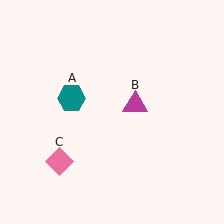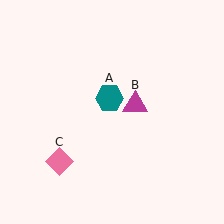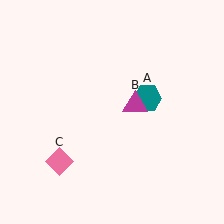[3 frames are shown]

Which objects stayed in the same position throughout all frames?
Magenta triangle (object B) and pink diamond (object C) remained stationary.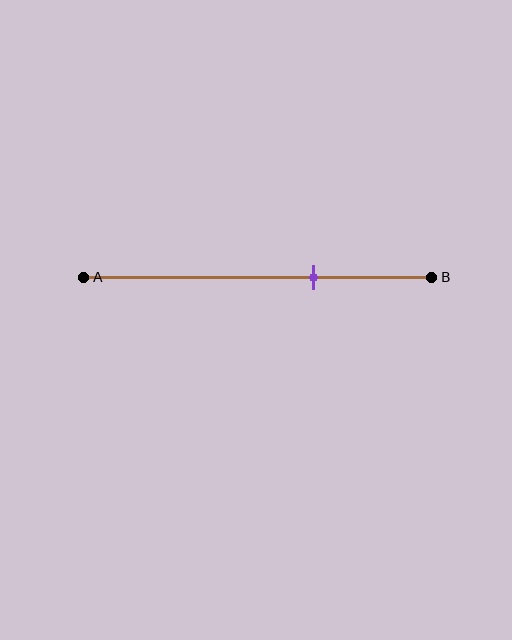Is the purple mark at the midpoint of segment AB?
No, the mark is at about 65% from A, not at the 50% midpoint.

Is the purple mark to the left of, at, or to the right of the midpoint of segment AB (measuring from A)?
The purple mark is to the right of the midpoint of segment AB.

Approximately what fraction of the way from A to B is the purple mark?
The purple mark is approximately 65% of the way from A to B.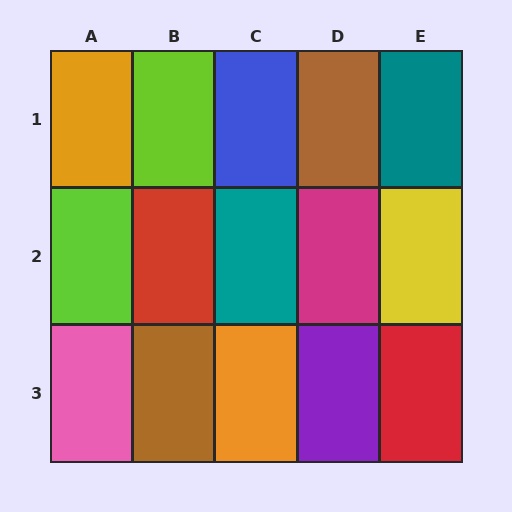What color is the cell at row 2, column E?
Yellow.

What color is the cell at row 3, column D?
Purple.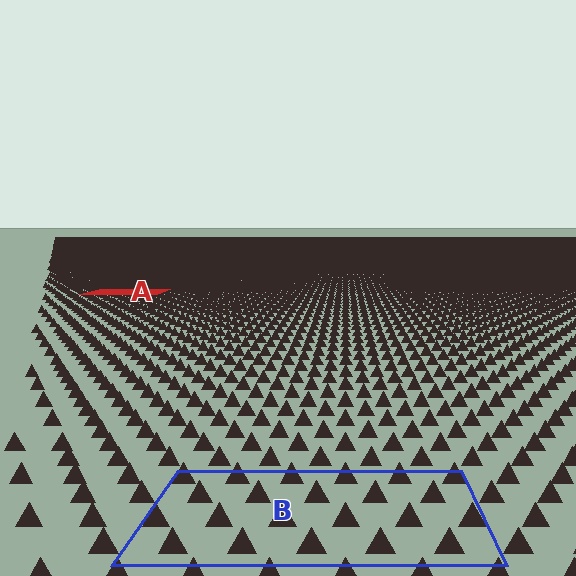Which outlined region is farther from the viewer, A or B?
Region A is farther from the viewer — the texture elements inside it appear smaller and more densely packed.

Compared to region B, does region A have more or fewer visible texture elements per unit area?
Region A has more texture elements per unit area — they are packed more densely because it is farther away.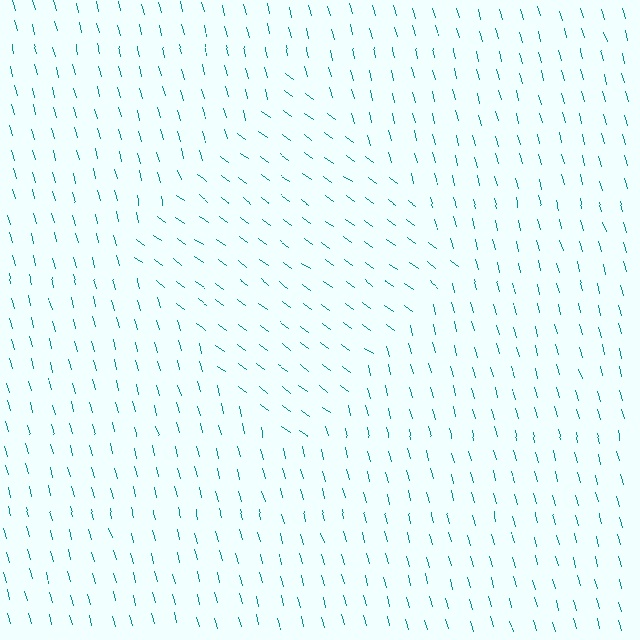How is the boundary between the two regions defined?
The boundary is defined purely by a change in line orientation (approximately 39 degrees difference). All lines are the same color and thickness.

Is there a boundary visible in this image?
Yes, there is a texture boundary formed by a change in line orientation.